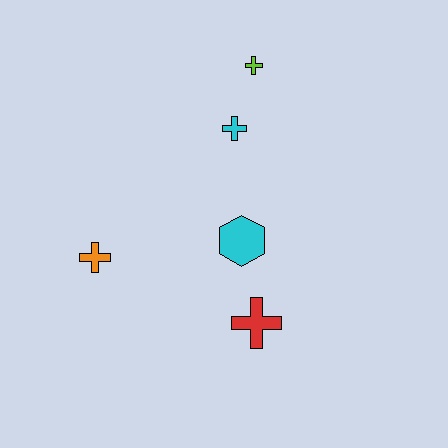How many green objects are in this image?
There are no green objects.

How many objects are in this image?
There are 5 objects.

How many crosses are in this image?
There are 4 crosses.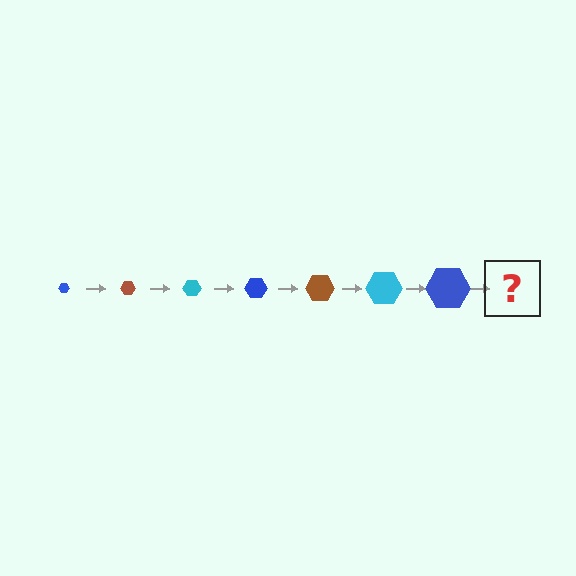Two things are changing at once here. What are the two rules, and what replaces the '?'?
The two rules are that the hexagon grows larger each step and the color cycles through blue, brown, and cyan. The '?' should be a brown hexagon, larger than the previous one.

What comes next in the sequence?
The next element should be a brown hexagon, larger than the previous one.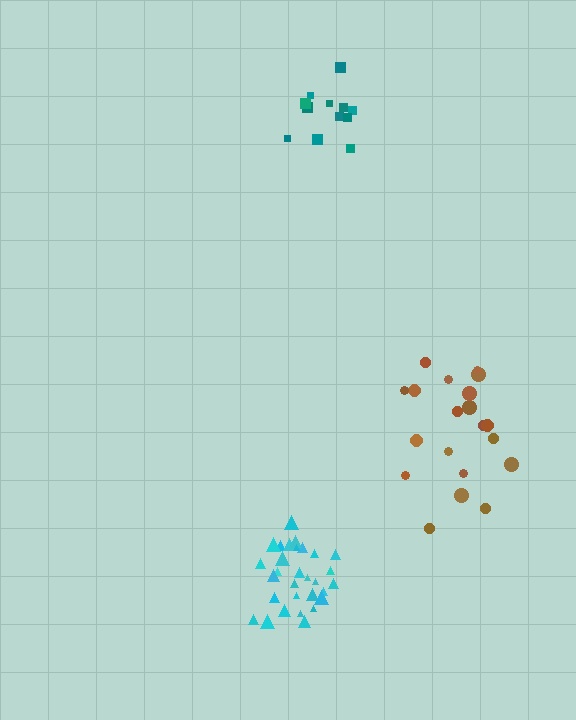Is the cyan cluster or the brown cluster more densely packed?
Cyan.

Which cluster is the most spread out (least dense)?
Brown.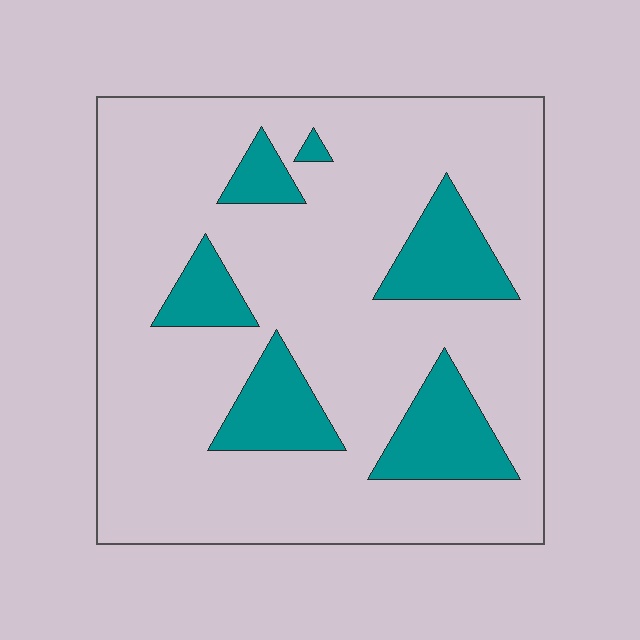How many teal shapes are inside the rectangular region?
6.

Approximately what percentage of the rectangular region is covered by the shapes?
Approximately 20%.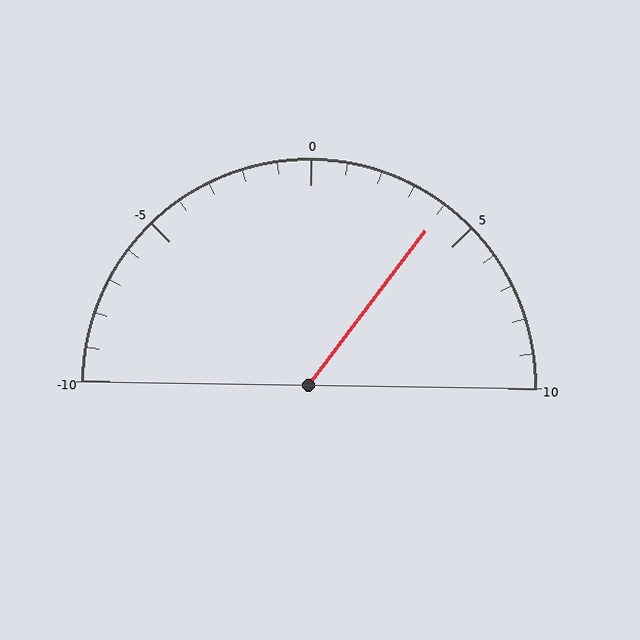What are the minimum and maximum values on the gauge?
The gauge ranges from -10 to 10.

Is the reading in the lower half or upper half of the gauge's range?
The reading is in the upper half of the range (-10 to 10).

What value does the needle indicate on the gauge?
The needle indicates approximately 4.